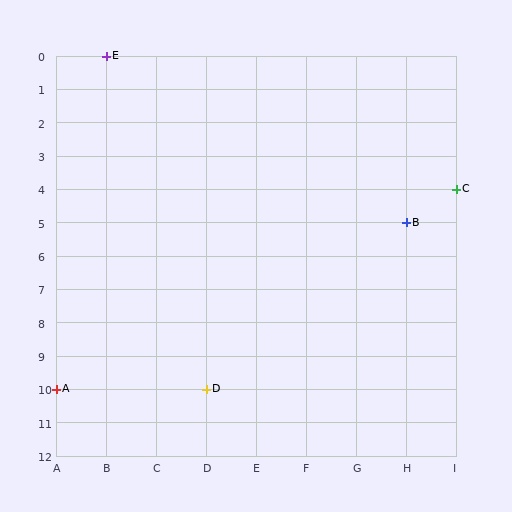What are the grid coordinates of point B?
Point B is at grid coordinates (H, 5).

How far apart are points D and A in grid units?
Points D and A are 3 columns apart.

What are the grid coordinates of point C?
Point C is at grid coordinates (I, 4).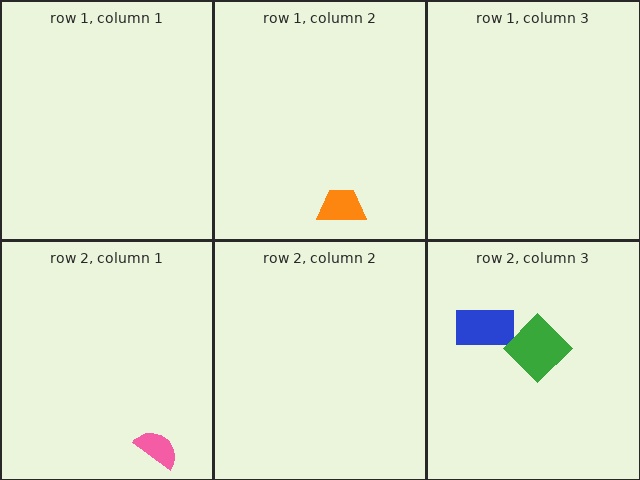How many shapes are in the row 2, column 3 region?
2.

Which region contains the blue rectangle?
The row 2, column 3 region.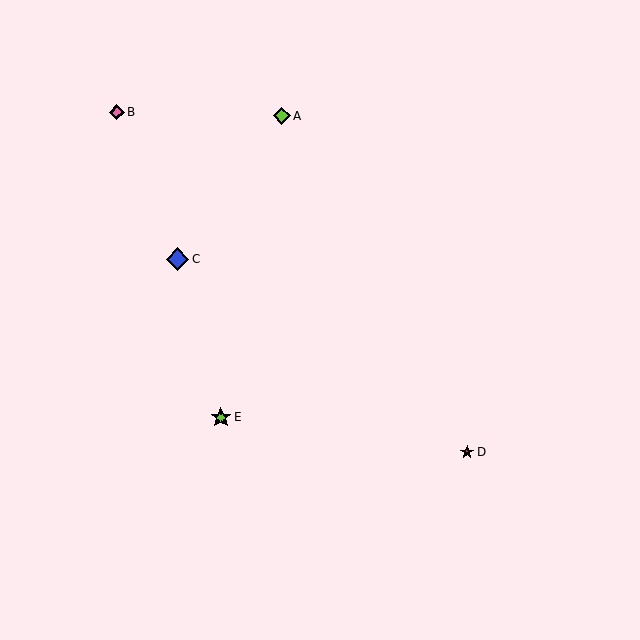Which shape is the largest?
The blue diamond (labeled C) is the largest.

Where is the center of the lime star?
The center of the lime star is at (221, 418).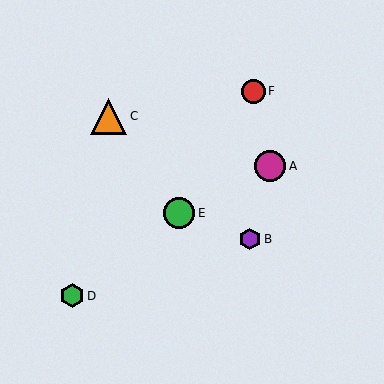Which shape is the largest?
The orange triangle (labeled C) is the largest.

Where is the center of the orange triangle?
The center of the orange triangle is at (109, 116).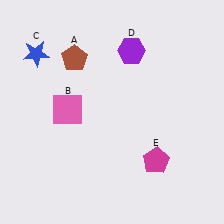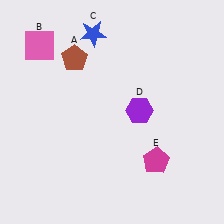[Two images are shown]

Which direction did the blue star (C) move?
The blue star (C) moved right.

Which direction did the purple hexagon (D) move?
The purple hexagon (D) moved down.